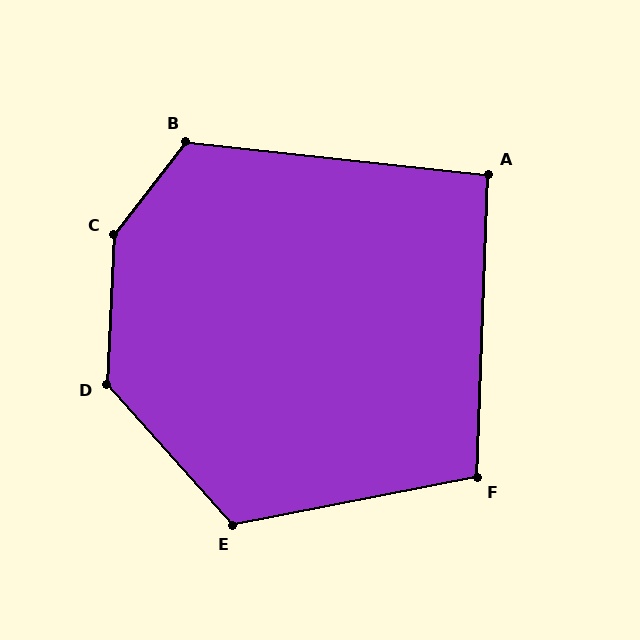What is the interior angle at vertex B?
Approximately 122 degrees (obtuse).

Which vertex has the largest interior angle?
C, at approximately 145 degrees.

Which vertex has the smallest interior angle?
A, at approximately 94 degrees.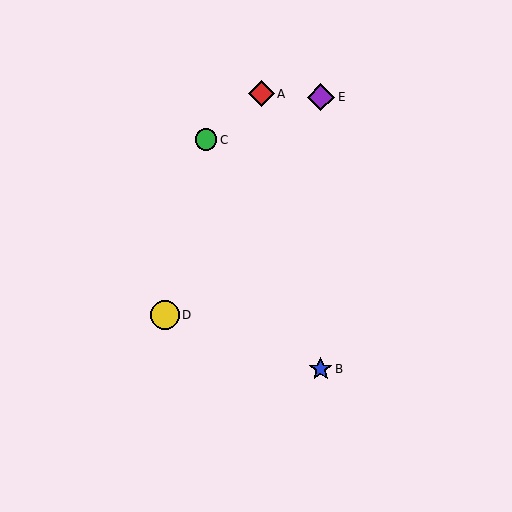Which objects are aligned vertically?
Objects B, E are aligned vertically.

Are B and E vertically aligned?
Yes, both are at x≈321.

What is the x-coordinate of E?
Object E is at x≈321.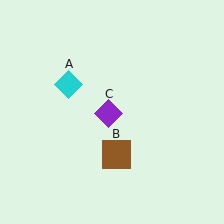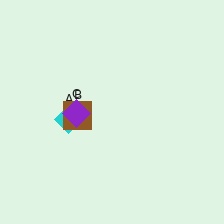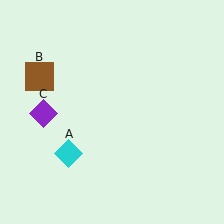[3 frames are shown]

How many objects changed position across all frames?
3 objects changed position: cyan diamond (object A), brown square (object B), purple diamond (object C).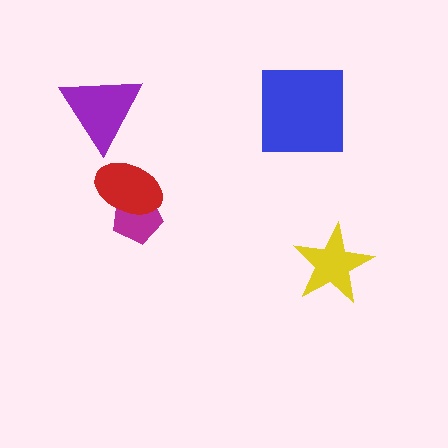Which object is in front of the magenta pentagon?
The red ellipse is in front of the magenta pentagon.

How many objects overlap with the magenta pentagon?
1 object overlaps with the magenta pentagon.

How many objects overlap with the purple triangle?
0 objects overlap with the purple triangle.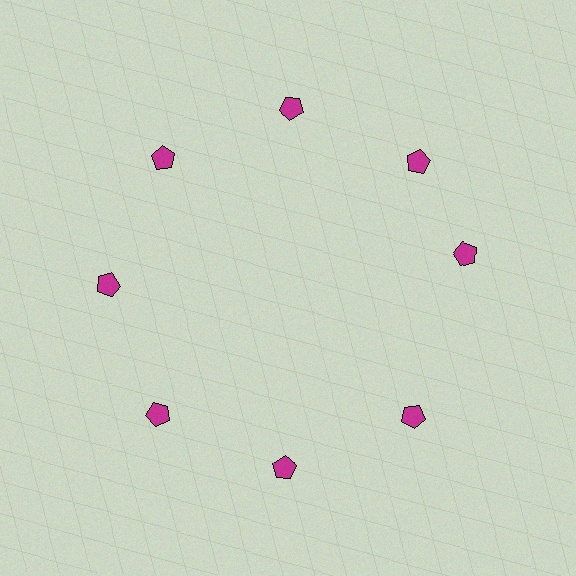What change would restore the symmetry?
The symmetry would be restored by rotating it back into even spacing with its neighbors so that all 8 pentagons sit at equal angles and equal distance from the center.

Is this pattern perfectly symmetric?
No. The 8 magenta pentagons are arranged in a ring, but one element near the 3 o'clock position is rotated out of alignment along the ring, breaking the 8-fold rotational symmetry.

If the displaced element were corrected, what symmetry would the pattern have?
It would have 8-fold rotational symmetry — the pattern would map onto itself every 45 degrees.